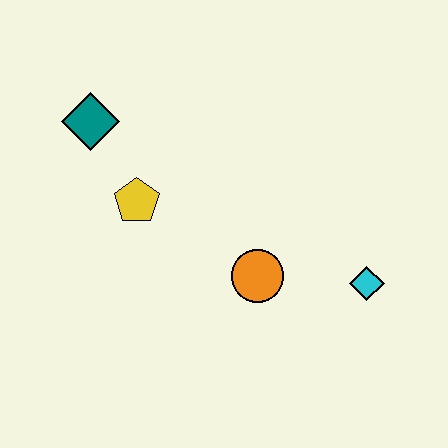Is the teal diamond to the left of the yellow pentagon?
Yes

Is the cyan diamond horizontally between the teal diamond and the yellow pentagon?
No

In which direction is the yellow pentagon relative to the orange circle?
The yellow pentagon is to the left of the orange circle.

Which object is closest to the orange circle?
The cyan diamond is closest to the orange circle.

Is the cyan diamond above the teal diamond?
No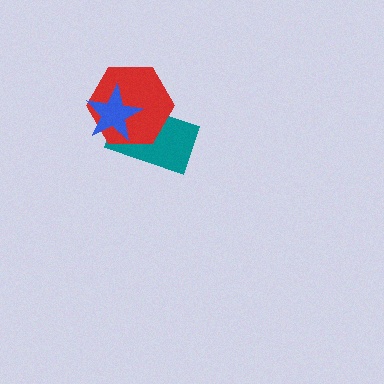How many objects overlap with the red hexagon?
2 objects overlap with the red hexagon.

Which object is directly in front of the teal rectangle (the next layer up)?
The red hexagon is directly in front of the teal rectangle.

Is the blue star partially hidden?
No, no other shape covers it.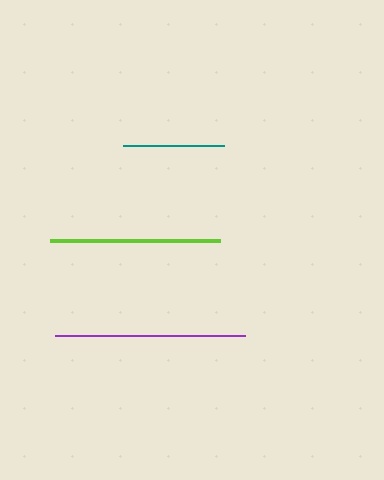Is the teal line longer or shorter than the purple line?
The purple line is longer than the teal line.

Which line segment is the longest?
The purple line is the longest at approximately 189 pixels.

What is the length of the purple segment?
The purple segment is approximately 189 pixels long.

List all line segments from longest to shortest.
From longest to shortest: purple, lime, teal.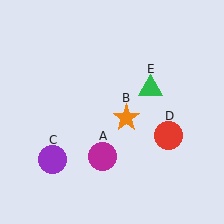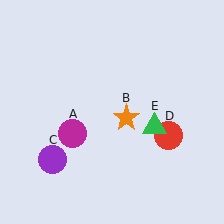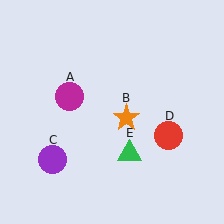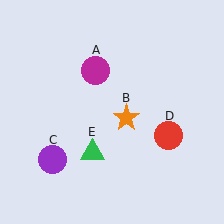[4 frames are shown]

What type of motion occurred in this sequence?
The magenta circle (object A), green triangle (object E) rotated clockwise around the center of the scene.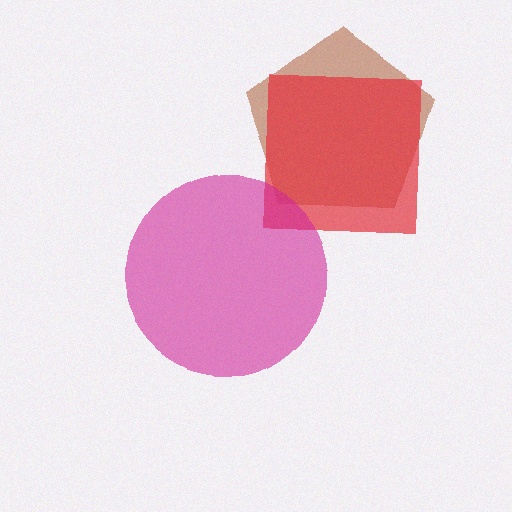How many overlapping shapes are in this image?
There are 3 overlapping shapes in the image.